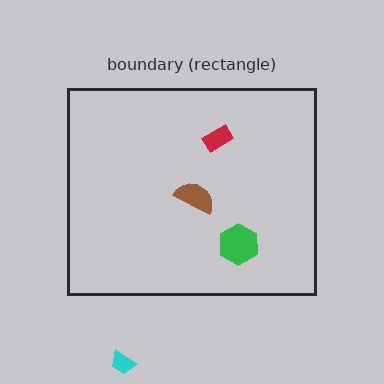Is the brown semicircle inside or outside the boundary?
Inside.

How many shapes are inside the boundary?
3 inside, 1 outside.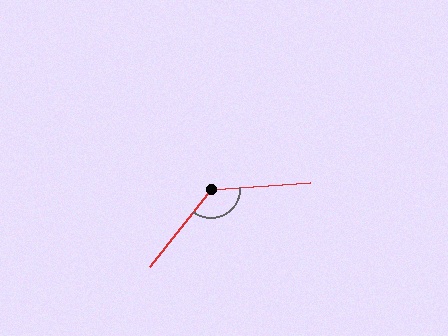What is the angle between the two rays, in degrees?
Approximately 132 degrees.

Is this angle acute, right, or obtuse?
It is obtuse.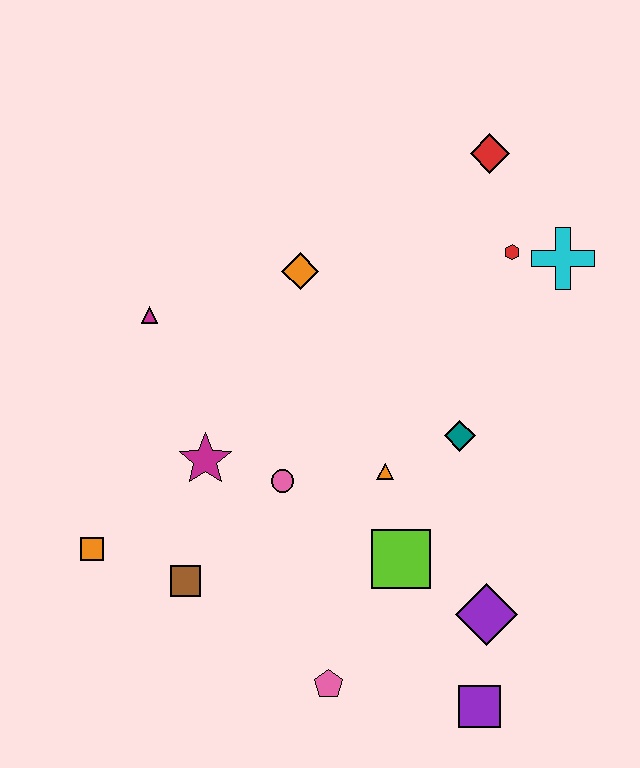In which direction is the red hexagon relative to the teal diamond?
The red hexagon is above the teal diamond.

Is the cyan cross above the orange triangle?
Yes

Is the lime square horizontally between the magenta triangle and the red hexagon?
Yes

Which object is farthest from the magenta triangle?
The purple square is farthest from the magenta triangle.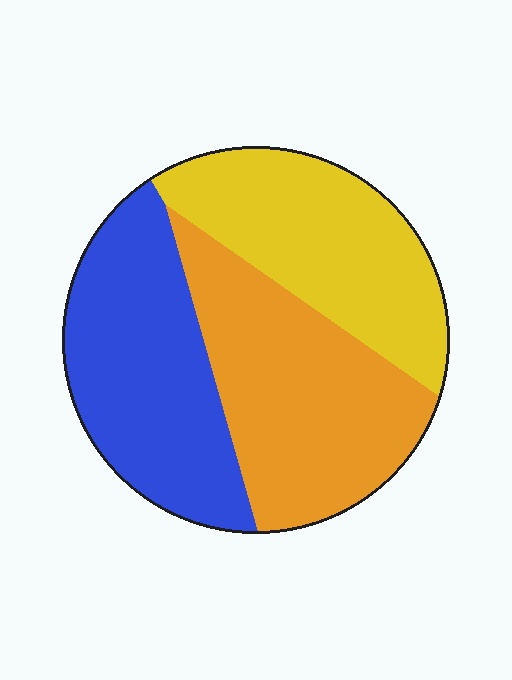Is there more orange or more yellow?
Orange.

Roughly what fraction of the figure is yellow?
Yellow covers 31% of the figure.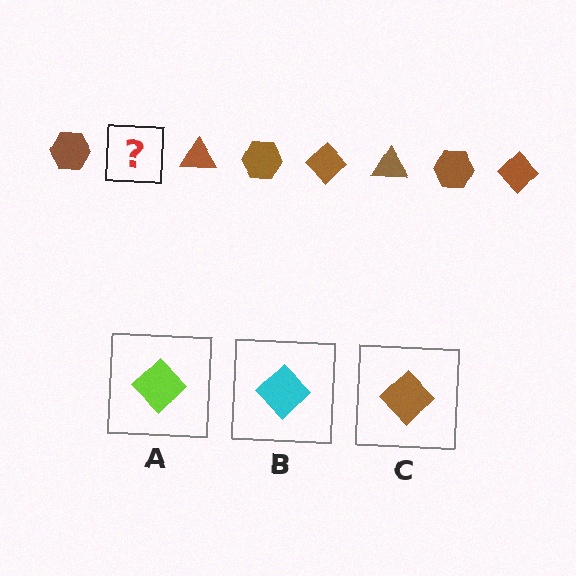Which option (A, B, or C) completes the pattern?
C.